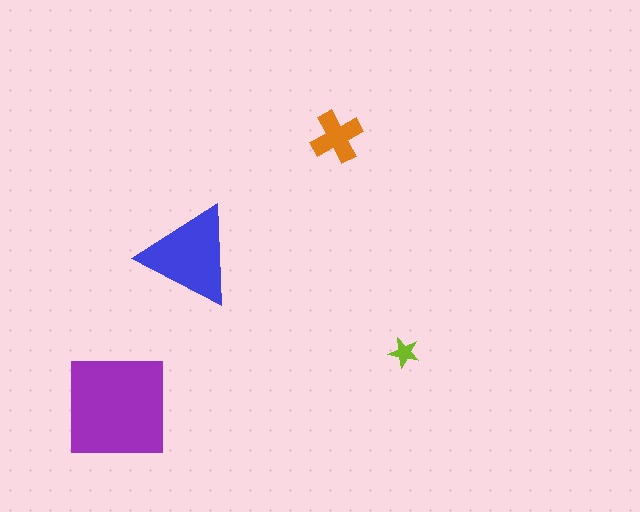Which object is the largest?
The purple square.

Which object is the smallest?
The lime star.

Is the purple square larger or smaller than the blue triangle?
Larger.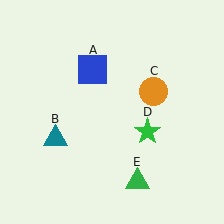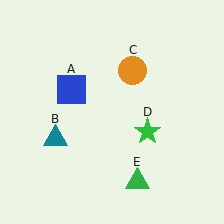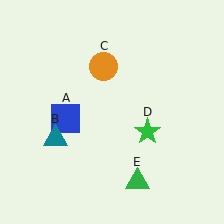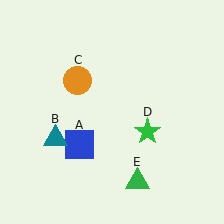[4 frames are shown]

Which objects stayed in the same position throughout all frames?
Teal triangle (object B) and green star (object D) and green triangle (object E) remained stationary.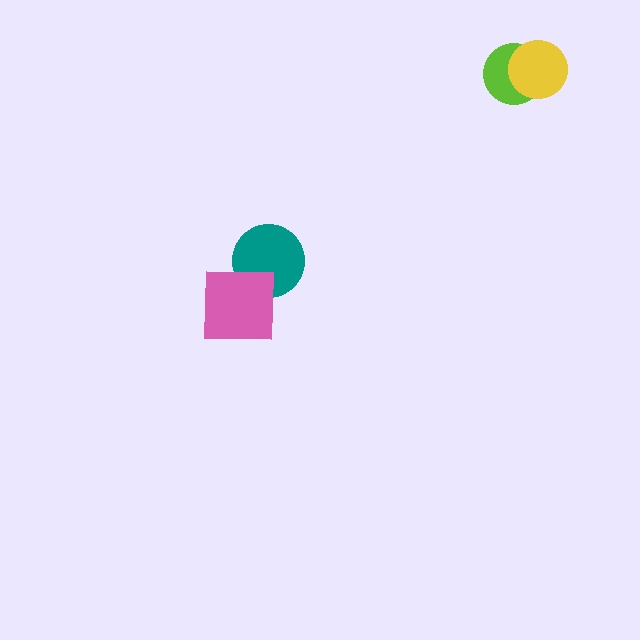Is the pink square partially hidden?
No, no other shape covers it.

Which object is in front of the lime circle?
The yellow circle is in front of the lime circle.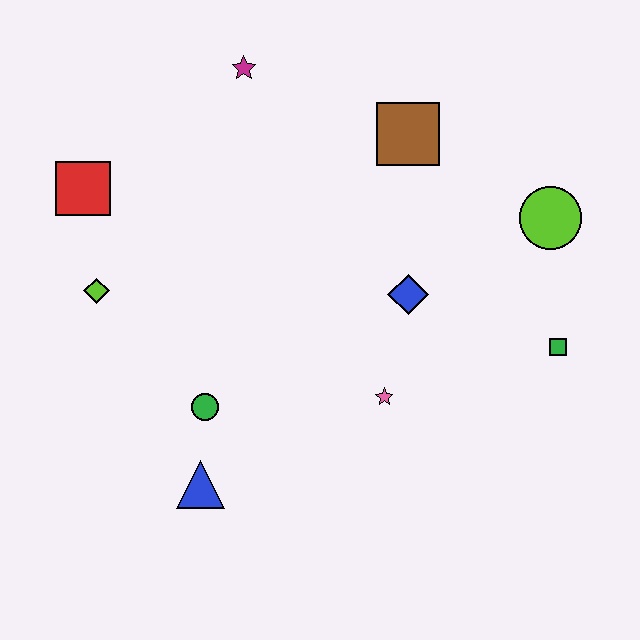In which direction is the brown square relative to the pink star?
The brown square is above the pink star.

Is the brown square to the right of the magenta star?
Yes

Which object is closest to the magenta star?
The brown square is closest to the magenta star.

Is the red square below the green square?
No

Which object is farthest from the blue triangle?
The lime circle is farthest from the blue triangle.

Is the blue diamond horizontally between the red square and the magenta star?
No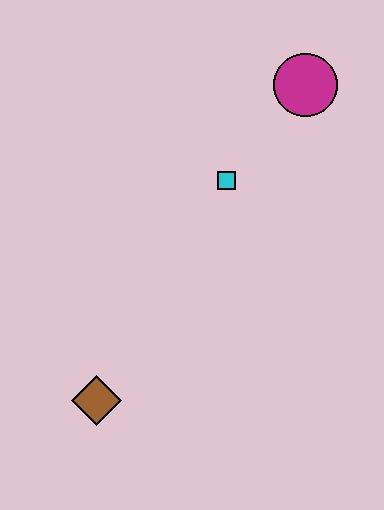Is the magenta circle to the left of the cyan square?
No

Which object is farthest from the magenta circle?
The brown diamond is farthest from the magenta circle.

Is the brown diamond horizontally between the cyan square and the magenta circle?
No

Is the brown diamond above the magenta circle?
No